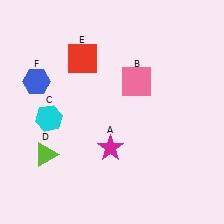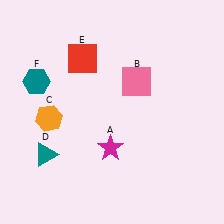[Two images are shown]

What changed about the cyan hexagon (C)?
In Image 1, C is cyan. In Image 2, it changed to orange.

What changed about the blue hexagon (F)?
In Image 1, F is blue. In Image 2, it changed to teal.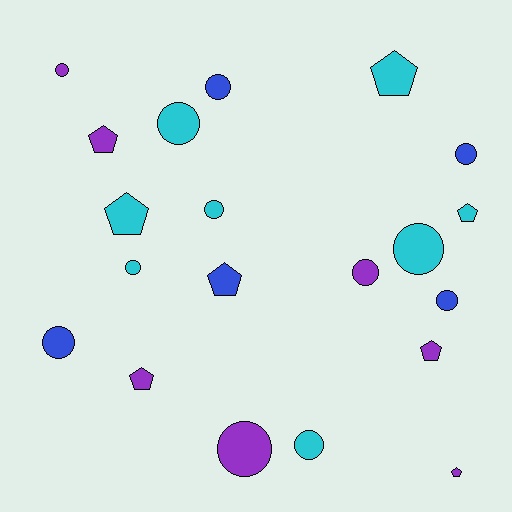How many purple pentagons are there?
There are 4 purple pentagons.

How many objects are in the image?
There are 20 objects.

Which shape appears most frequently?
Circle, with 12 objects.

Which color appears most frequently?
Cyan, with 8 objects.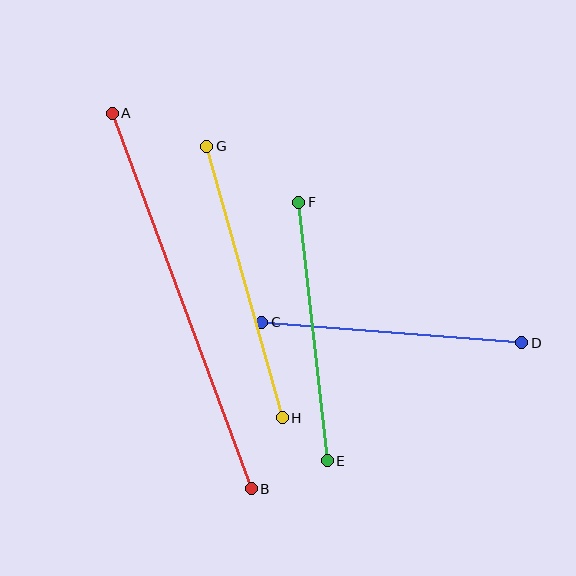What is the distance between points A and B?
The distance is approximately 400 pixels.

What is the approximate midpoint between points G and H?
The midpoint is at approximately (245, 282) pixels.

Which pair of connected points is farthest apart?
Points A and B are farthest apart.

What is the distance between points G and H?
The distance is approximately 282 pixels.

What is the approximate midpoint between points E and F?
The midpoint is at approximately (313, 331) pixels.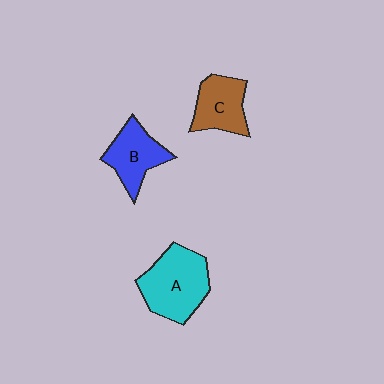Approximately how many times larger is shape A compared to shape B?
Approximately 1.4 times.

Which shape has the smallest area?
Shape C (brown).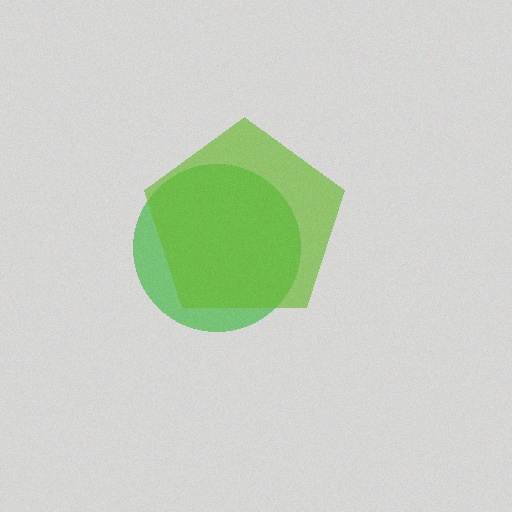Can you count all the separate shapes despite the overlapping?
Yes, there are 2 separate shapes.